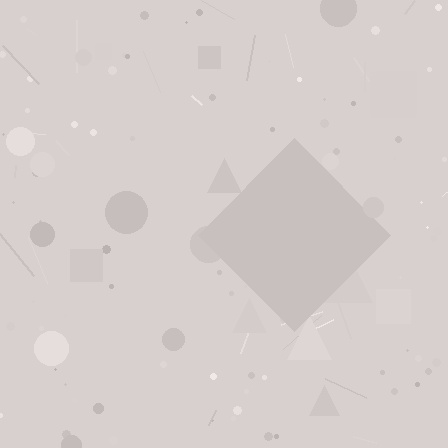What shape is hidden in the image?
A diamond is hidden in the image.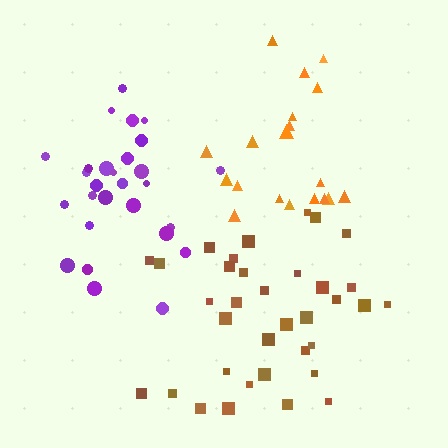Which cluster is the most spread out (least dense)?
Orange.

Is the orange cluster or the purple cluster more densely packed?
Purple.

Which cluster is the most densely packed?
Purple.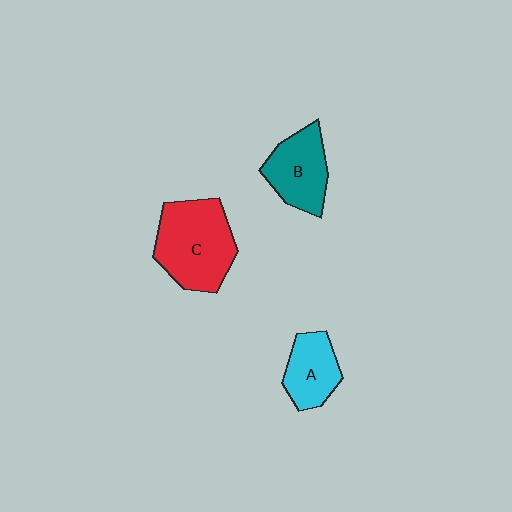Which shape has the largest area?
Shape C (red).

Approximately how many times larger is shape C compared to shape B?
Approximately 1.5 times.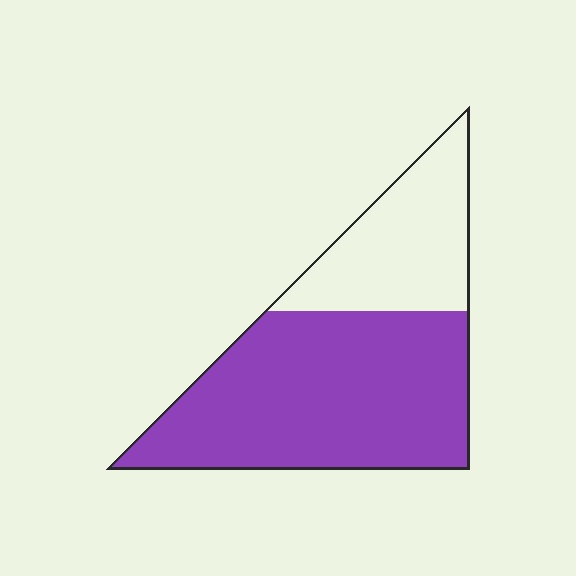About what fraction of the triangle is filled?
About two thirds (2/3).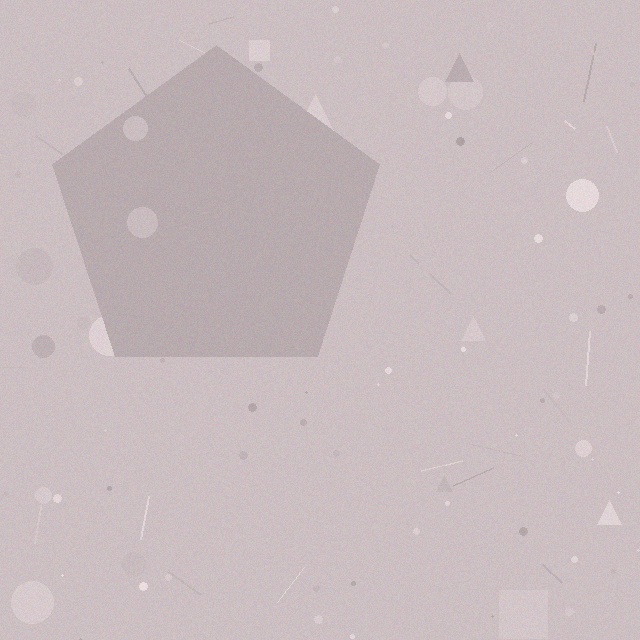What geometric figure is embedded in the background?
A pentagon is embedded in the background.